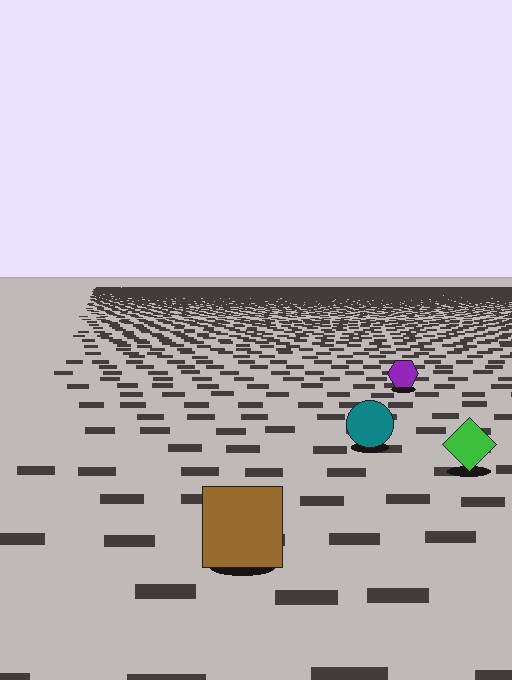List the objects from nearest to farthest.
From nearest to farthest: the brown square, the green diamond, the teal circle, the purple hexagon.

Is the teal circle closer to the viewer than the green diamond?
No. The green diamond is closer — you can tell from the texture gradient: the ground texture is coarser near it.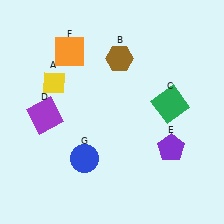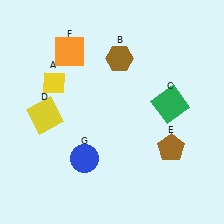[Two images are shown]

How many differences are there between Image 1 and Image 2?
There are 2 differences between the two images.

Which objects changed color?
D changed from purple to yellow. E changed from purple to brown.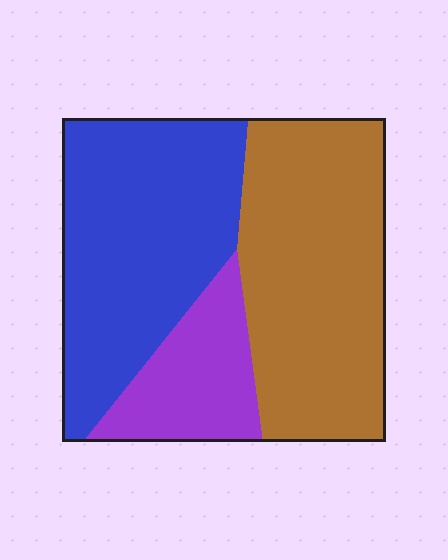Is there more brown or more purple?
Brown.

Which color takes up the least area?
Purple, at roughly 15%.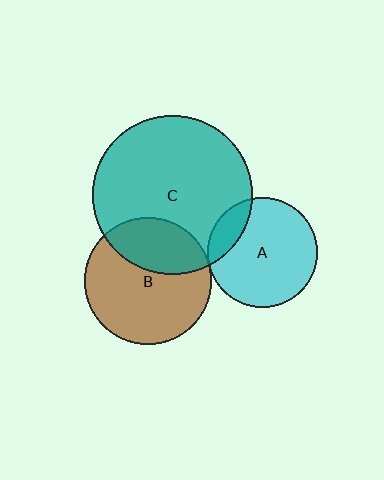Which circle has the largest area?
Circle C (teal).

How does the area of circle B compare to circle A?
Approximately 1.3 times.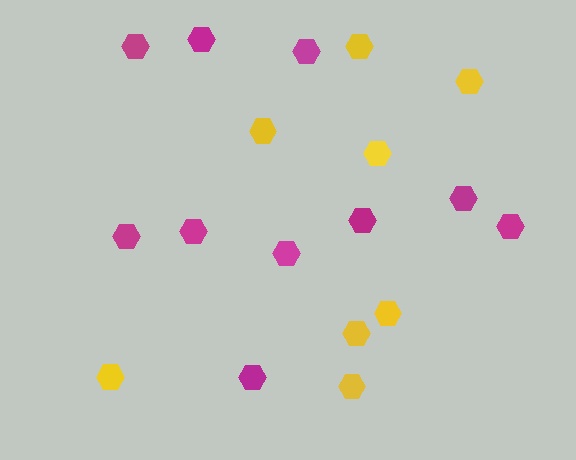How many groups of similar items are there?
There are 2 groups: one group of magenta hexagons (10) and one group of yellow hexagons (8).